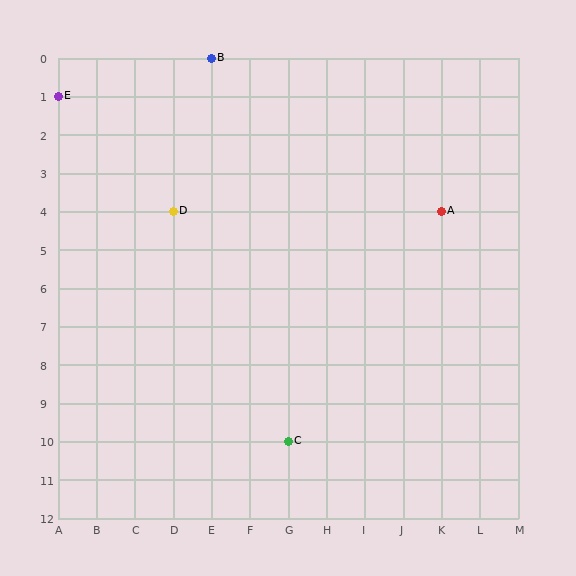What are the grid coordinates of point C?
Point C is at grid coordinates (G, 10).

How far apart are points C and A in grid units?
Points C and A are 4 columns and 6 rows apart (about 7.2 grid units diagonally).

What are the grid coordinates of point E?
Point E is at grid coordinates (A, 1).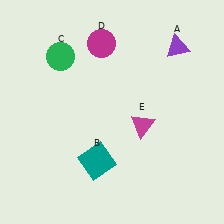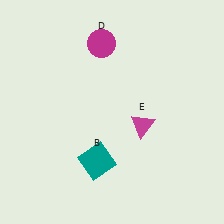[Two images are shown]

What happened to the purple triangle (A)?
The purple triangle (A) was removed in Image 2. It was in the top-right area of Image 1.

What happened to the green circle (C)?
The green circle (C) was removed in Image 2. It was in the top-left area of Image 1.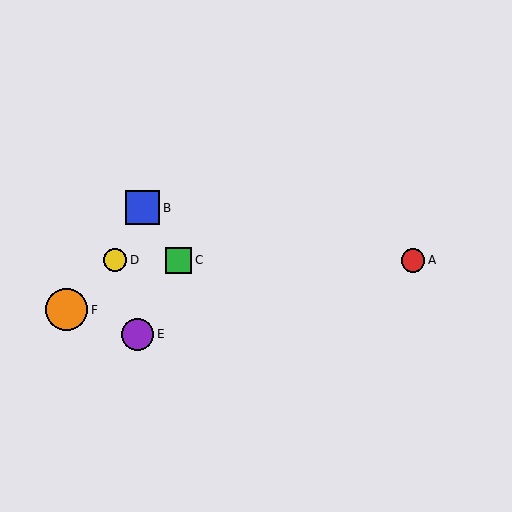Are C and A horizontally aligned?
Yes, both are at y≈260.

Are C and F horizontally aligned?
No, C is at y≈260 and F is at y≈310.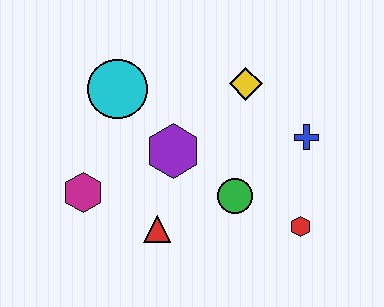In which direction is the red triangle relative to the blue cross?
The red triangle is to the left of the blue cross.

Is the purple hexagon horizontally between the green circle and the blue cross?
No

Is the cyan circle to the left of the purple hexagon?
Yes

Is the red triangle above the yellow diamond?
No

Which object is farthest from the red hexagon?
The cyan circle is farthest from the red hexagon.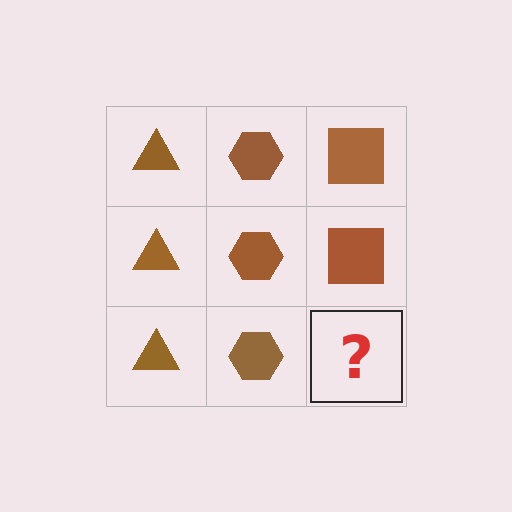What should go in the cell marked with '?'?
The missing cell should contain a brown square.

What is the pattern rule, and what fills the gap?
The rule is that each column has a consistent shape. The gap should be filled with a brown square.